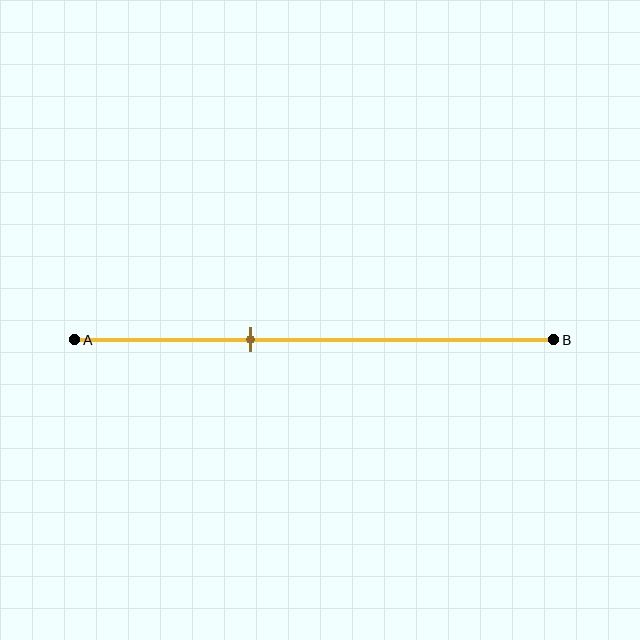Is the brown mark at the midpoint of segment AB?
No, the mark is at about 35% from A, not at the 50% midpoint.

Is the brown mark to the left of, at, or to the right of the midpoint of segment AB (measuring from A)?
The brown mark is to the left of the midpoint of segment AB.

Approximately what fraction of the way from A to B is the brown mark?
The brown mark is approximately 35% of the way from A to B.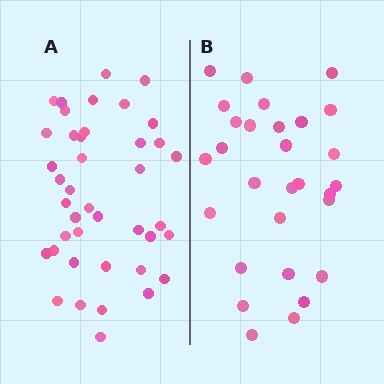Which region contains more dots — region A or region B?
Region A (the left region) has more dots.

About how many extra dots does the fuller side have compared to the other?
Region A has roughly 12 or so more dots than region B.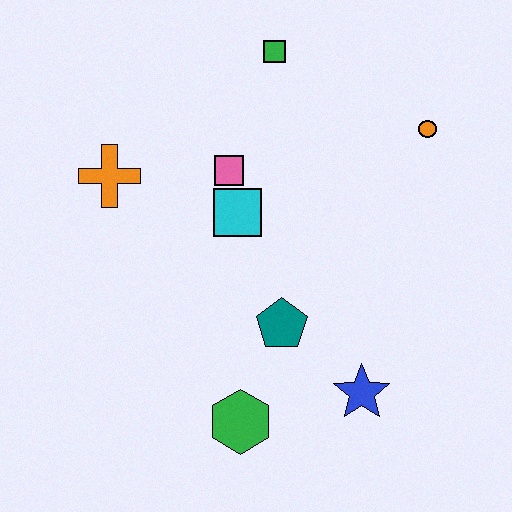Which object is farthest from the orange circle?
The green hexagon is farthest from the orange circle.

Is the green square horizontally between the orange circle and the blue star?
No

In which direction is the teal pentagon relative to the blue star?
The teal pentagon is to the left of the blue star.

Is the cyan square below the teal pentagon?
No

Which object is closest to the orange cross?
The pink square is closest to the orange cross.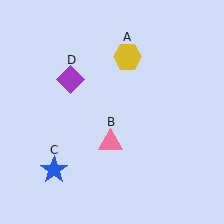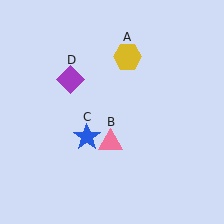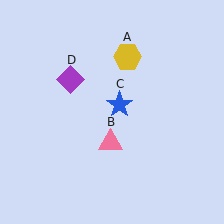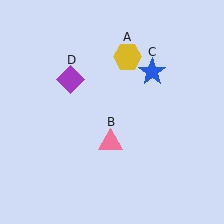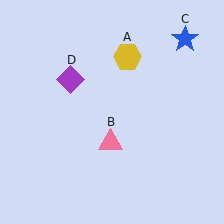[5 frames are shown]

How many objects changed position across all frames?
1 object changed position: blue star (object C).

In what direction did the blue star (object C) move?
The blue star (object C) moved up and to the right.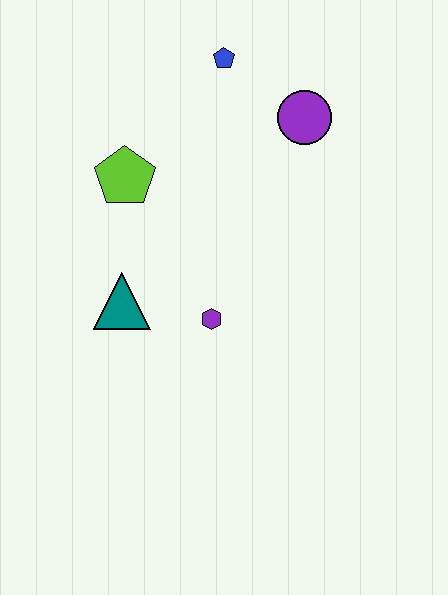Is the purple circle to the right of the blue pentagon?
Yes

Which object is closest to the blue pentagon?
The purple circle is closest to the blue pentagon.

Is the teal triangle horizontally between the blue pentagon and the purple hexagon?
No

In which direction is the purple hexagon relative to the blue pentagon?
The purple hexagon is below the blue pentagon.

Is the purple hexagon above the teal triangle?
No